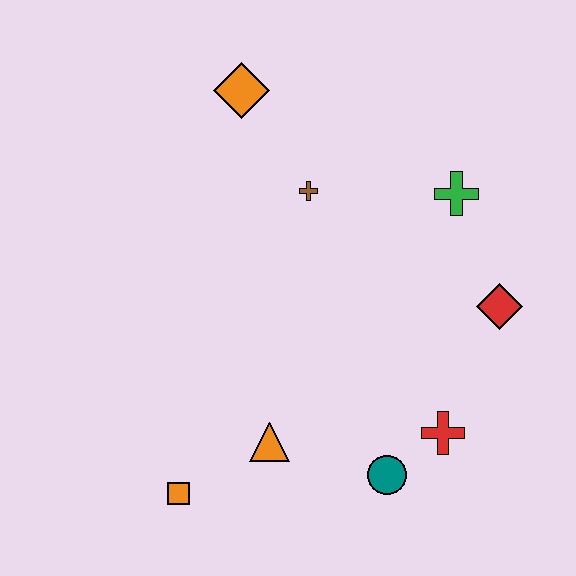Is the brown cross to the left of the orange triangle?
No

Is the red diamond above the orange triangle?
Yes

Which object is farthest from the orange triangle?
The orange diamond is farthest from the orange triangle.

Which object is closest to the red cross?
The teal circle is closest to the red cross.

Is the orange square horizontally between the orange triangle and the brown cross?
No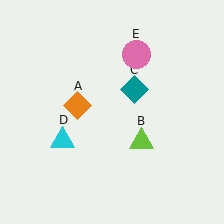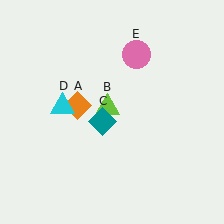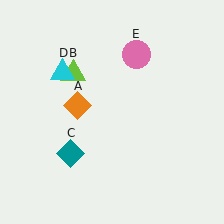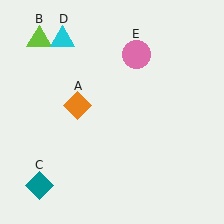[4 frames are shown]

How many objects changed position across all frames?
3 objects changed position: lime triangle (object B), teal diamond (object C), cyan triangle (object D).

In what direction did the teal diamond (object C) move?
The teal diamond (object C) moved down and to the left.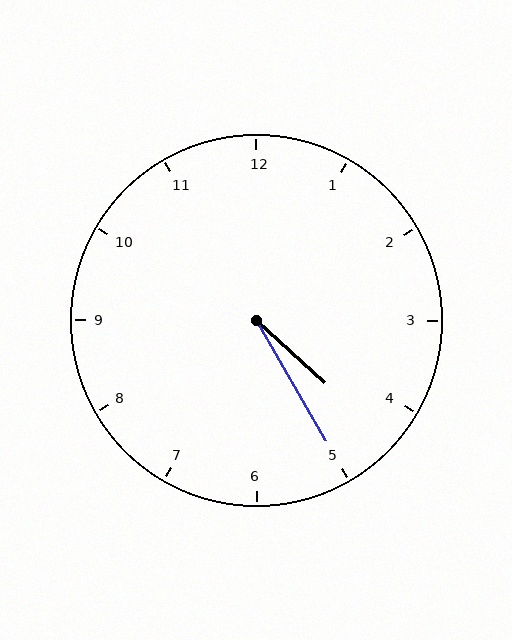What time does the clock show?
4:25.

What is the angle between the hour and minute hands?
Approximately 18 degrees.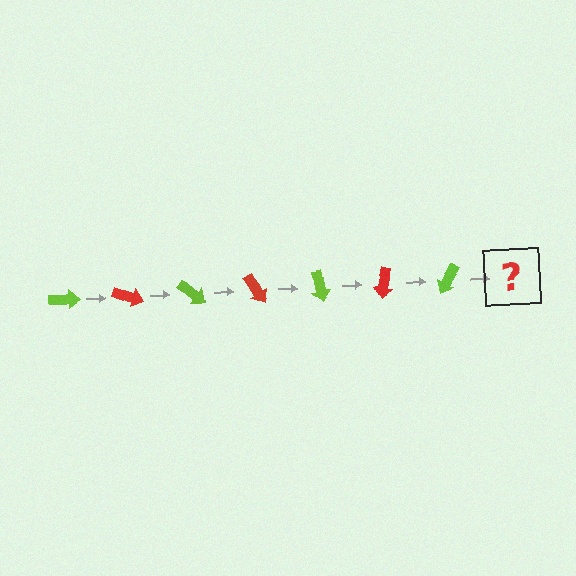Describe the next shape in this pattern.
It should be a red arrow, rotated 140 degrees from the start.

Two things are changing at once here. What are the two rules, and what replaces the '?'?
The two rules are that it rotates 20 degrees each step and the color cycles through lime and red. The '?' should be a red arrow, rotated 140 degrees from the start.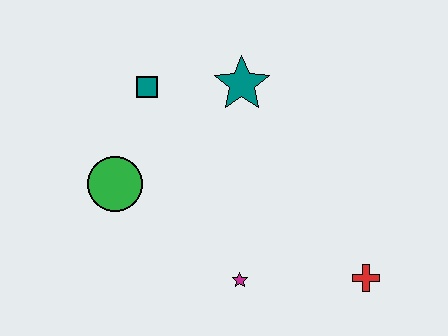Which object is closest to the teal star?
The teal square is closest to the teal star.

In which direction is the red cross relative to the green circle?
The red cross is to the right of the green circle.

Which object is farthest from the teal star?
The red cross is farthest from the teal star.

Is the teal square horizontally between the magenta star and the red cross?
No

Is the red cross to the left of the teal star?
No